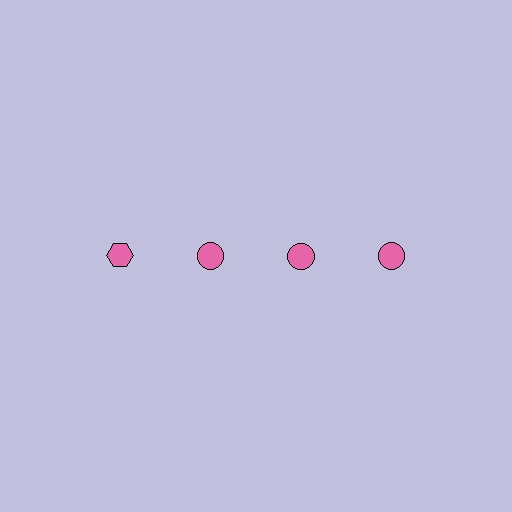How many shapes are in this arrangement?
There are 4 shapes arranged in a grid pattern.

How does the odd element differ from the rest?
It has a different shape: hexagon instead of circle.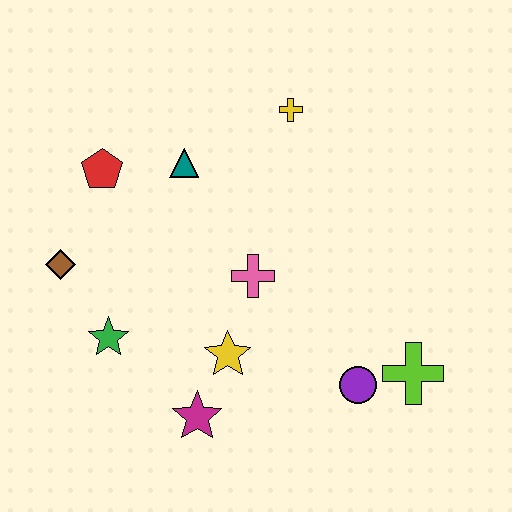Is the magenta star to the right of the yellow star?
No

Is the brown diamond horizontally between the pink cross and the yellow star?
No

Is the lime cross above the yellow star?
No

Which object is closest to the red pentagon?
The teal triangle is closest to the red pentagon.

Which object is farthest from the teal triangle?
The lime cross is farthest from the teal triangle.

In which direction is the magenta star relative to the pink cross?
The magenta star is below the pink cross.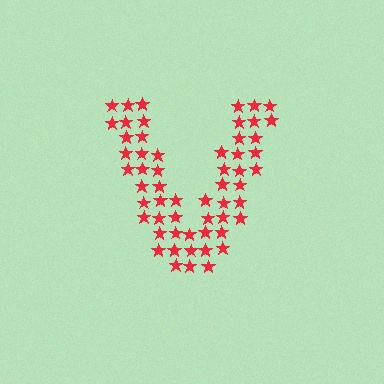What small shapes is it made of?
It is made of small stars.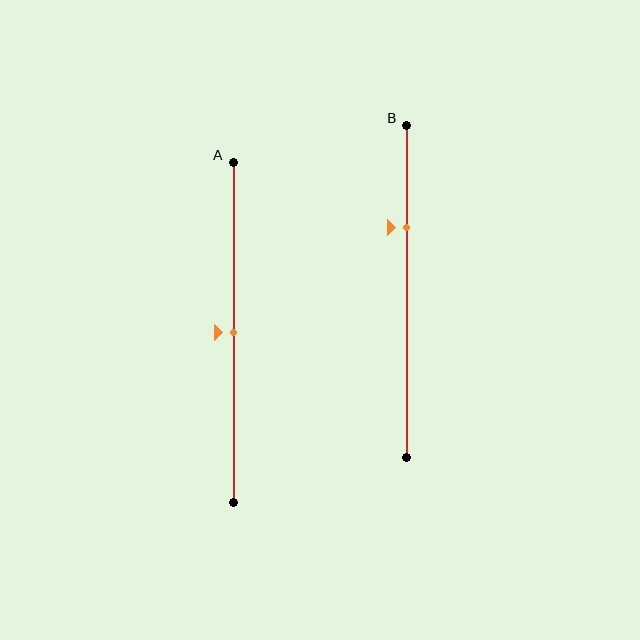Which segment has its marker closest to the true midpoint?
Segment A has its marker closest to the true midpoint.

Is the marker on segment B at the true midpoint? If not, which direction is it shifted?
No, the marker on segment B is shifted upward by about 19% of the segment length.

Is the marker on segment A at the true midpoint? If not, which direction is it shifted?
Yes, the marker on segment A is at the true midpoint.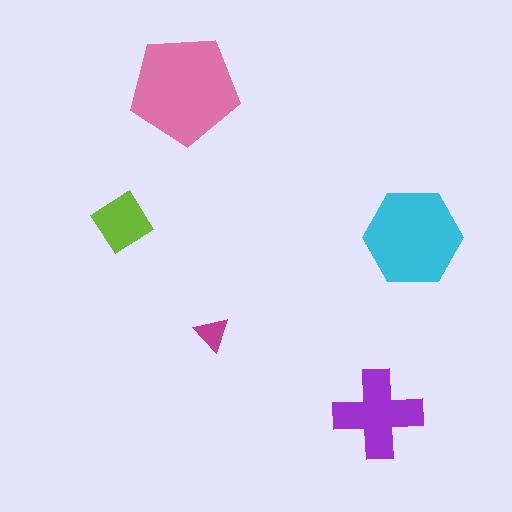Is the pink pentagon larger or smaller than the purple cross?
Larger.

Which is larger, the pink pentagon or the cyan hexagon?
The pink pentagon.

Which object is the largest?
The pink pentagon.